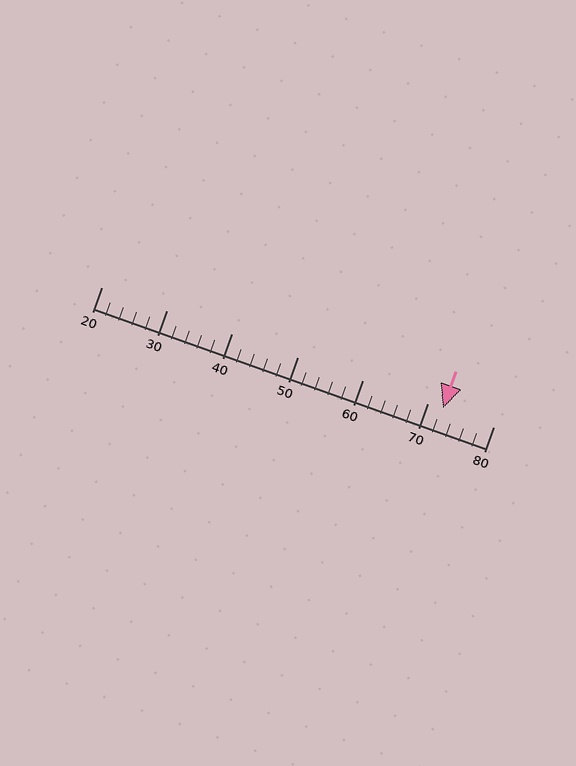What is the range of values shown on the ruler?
The ruler shows values from 20 to 80.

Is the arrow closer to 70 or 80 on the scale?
The arrow is closer to 70.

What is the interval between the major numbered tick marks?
The major tick marks are spaced 10 units apart.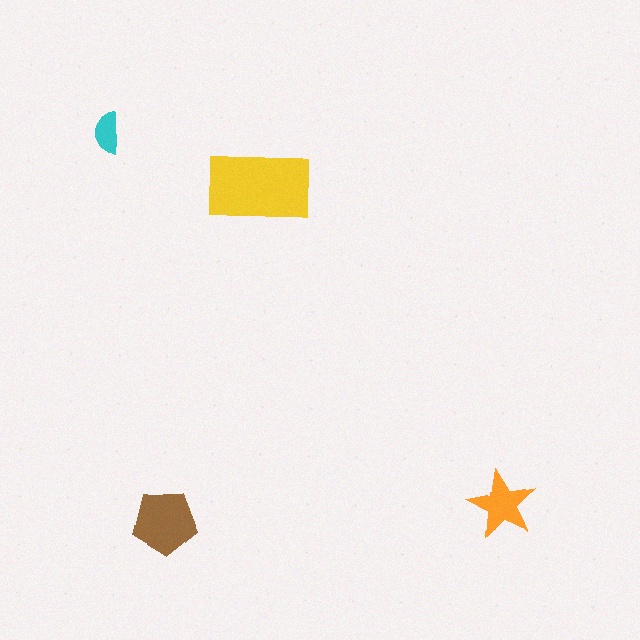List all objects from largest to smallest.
The yellow rectangle, the brown pentagon, the orange star, the cyan semicircle.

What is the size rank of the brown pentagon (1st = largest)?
2nd.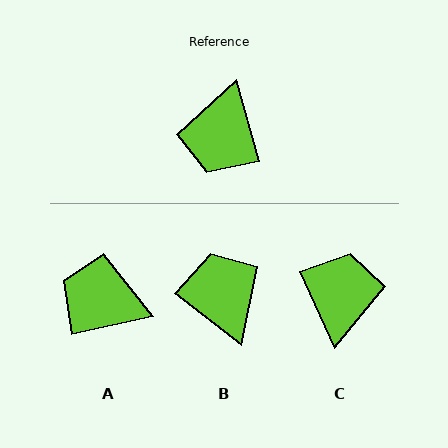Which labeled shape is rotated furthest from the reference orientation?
C, about 172 degrees away.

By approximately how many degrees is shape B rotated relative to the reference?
Approximately 144 degrees clockwise.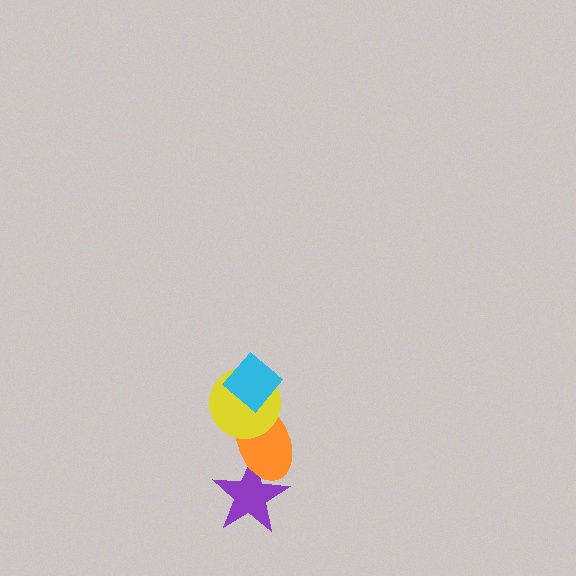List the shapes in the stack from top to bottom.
From top to bottom: the cyan diamond, the yellow circle, the orange ellipse, the purple star.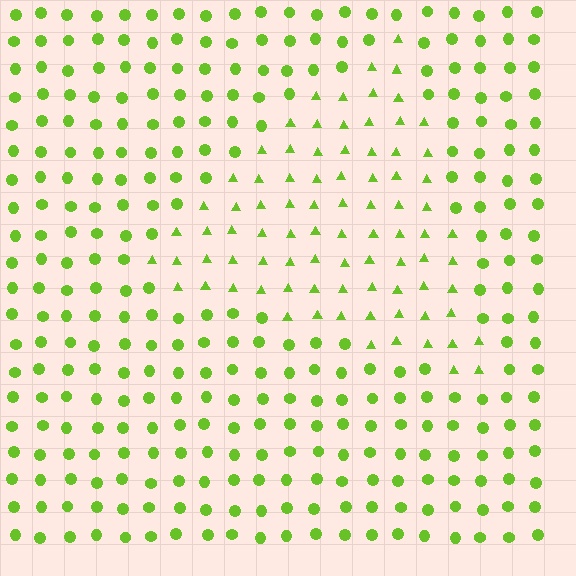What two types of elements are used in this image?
The image uses triangles inside the triangle region and circles outside it.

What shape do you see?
I see a triangle.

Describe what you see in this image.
The image is filled with small lime elements arranged in a uniform grid. A triangle-shaped region contains triangles, while the surrounding area contains circles. The boundary is defined purely by the change in element shape.